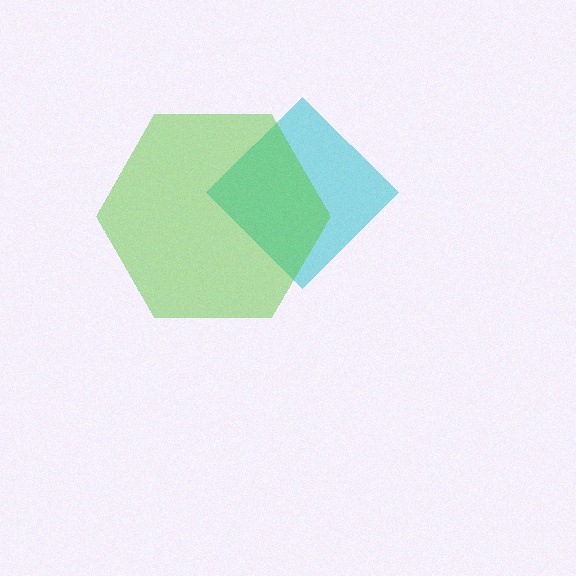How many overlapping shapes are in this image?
There are 2 overlapping shapes in the image.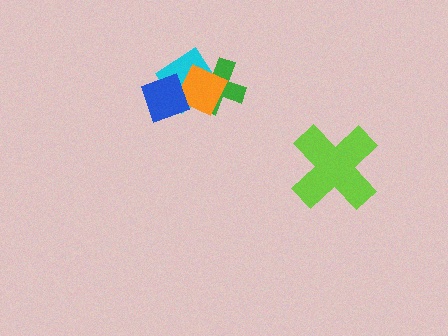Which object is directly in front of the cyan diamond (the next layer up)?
The orange diamond is directly in front of the cyan diamond.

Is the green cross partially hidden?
Yes, it is partially covered by another shape.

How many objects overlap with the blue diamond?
2 objects overlap with the blue diamond.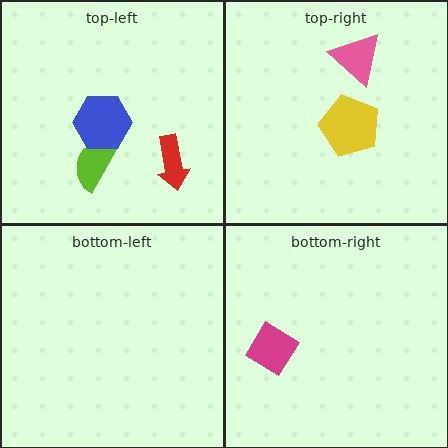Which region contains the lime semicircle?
The top-left region.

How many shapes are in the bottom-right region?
1.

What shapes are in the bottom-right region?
The magenta diamond.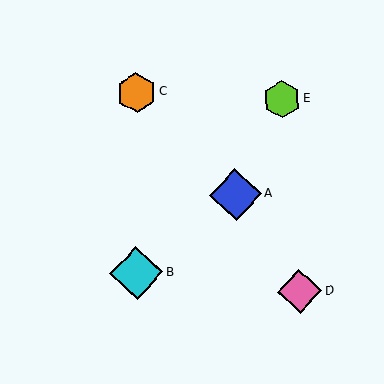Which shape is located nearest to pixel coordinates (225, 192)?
The blue diamond (labeled A) at (235, 194) is nearest to that location.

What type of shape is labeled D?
Shape D is a pink diamond.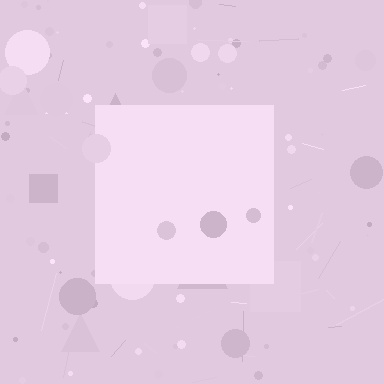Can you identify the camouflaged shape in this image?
The camouflaged shape is a square.